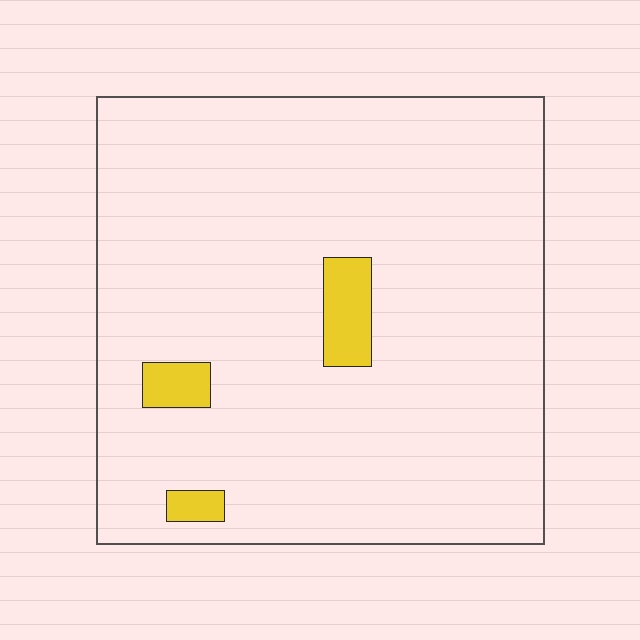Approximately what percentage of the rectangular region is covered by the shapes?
Approximately 5%.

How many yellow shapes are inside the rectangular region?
3.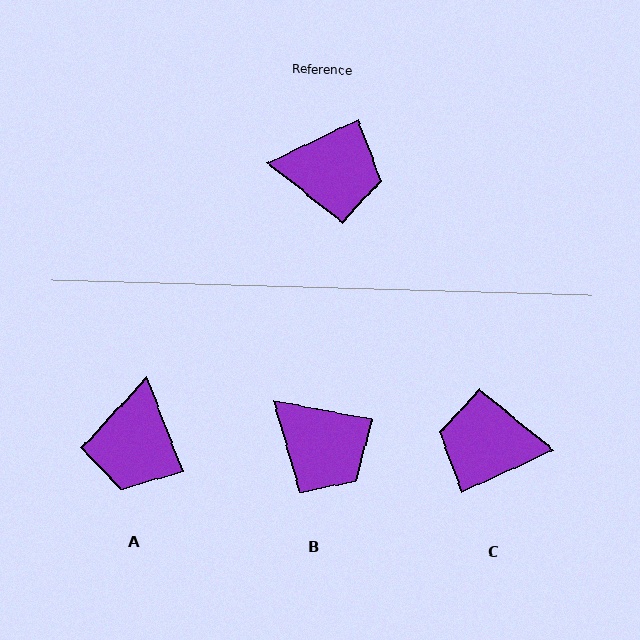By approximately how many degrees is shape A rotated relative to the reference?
Approximately 94 degrees clockwise.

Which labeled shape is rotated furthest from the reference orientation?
C, about 180 degrees away.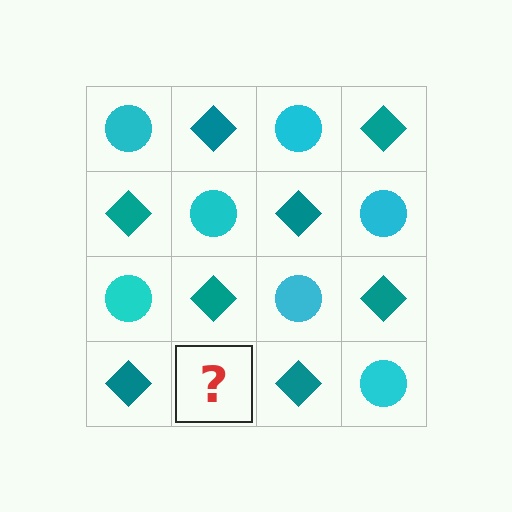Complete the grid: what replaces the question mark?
The question mark should be replaced with a cyan circle.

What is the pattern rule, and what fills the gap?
The rule is that it alternates cyan circle and teal diamond in a checkerboard pattern. The gap should be filled with a cyan circle.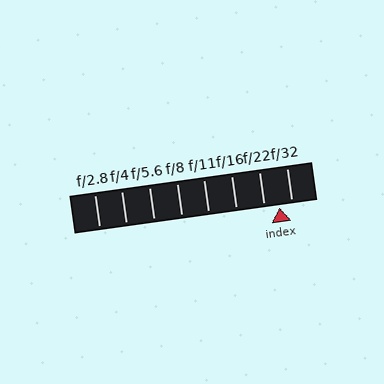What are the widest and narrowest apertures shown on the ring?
The widest aperture shown is f/2.8 and the narrowest is f/32.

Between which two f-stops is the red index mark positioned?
The index mark is between f/22 and f/32.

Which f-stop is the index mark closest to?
The index mark is closest to f/32.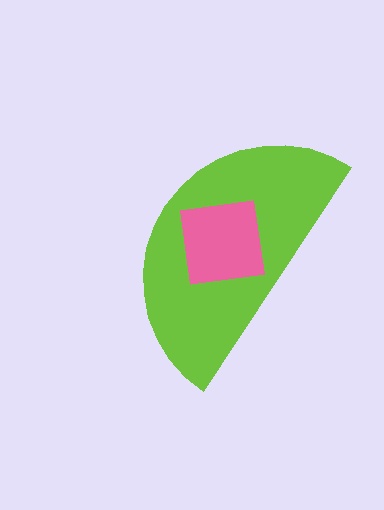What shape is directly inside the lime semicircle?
The pink square.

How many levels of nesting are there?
2.